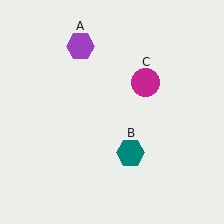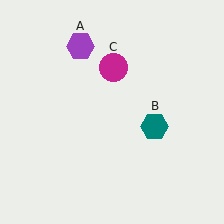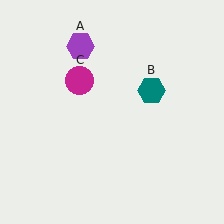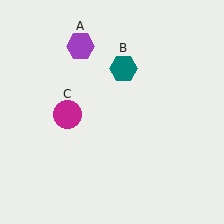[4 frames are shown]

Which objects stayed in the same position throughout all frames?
Purple hexagon (object A) remained stationary.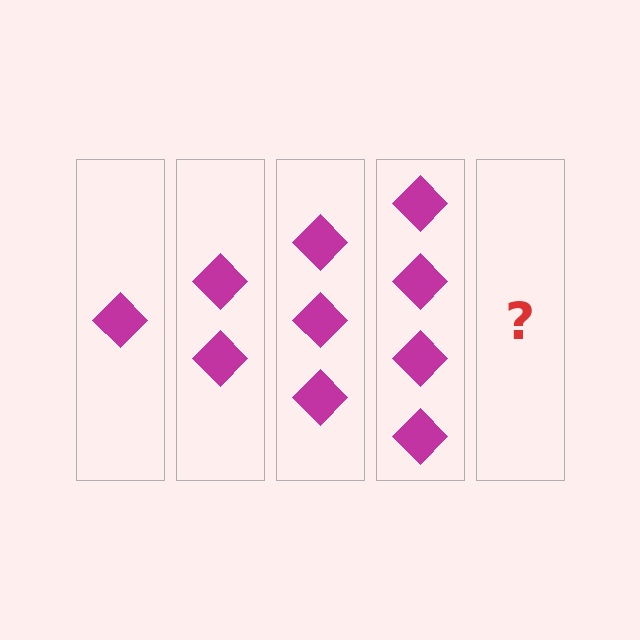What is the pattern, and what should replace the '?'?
The pattern is that each step adds one more diamond. The '?' should be 5 diamonds.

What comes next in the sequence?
The next element should be 5 diamonds.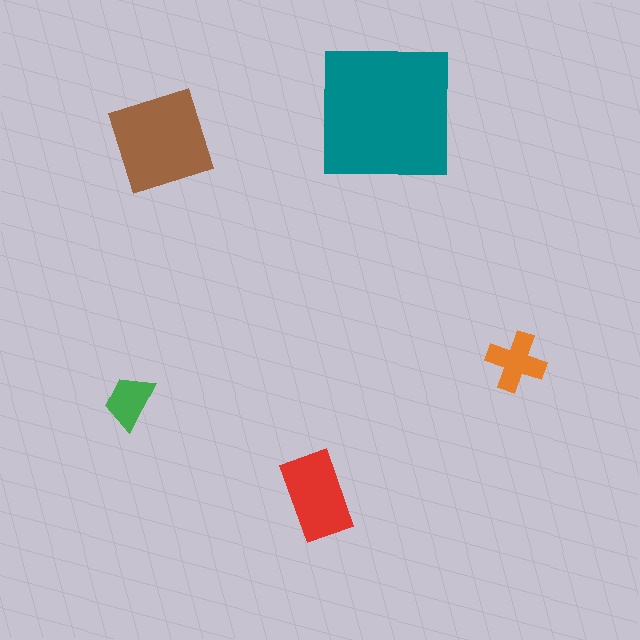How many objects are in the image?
There are 5 objects in the image.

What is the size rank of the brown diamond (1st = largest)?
2nd.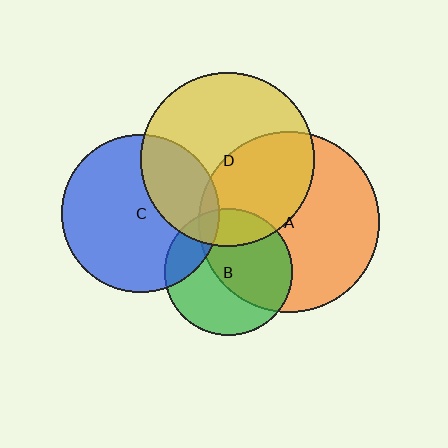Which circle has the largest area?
Circle A (orange).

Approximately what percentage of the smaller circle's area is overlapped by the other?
Approximately 5%.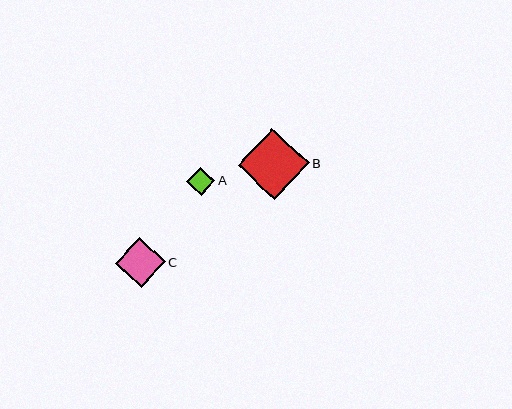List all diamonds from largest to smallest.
From largest to smallest: B, C, A.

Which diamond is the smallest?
Diamond A is the smallest with a size of approximately 29 pixels.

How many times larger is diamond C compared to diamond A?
Diamond C is approximately 1.7 times the size of diamond A.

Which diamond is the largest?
Diamond B is the largest with a size of approximately 71 pixels.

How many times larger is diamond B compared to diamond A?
Diamond B is approximately 2.5 times the size of diamond A.